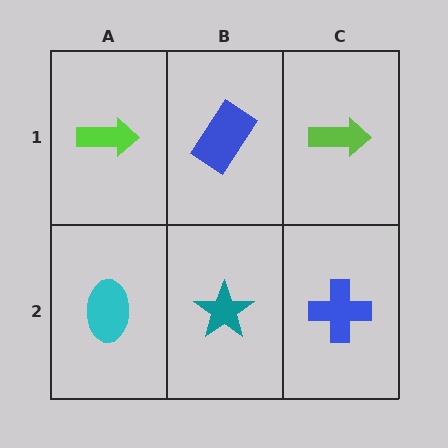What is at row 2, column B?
A teal star.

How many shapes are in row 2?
3 shapes.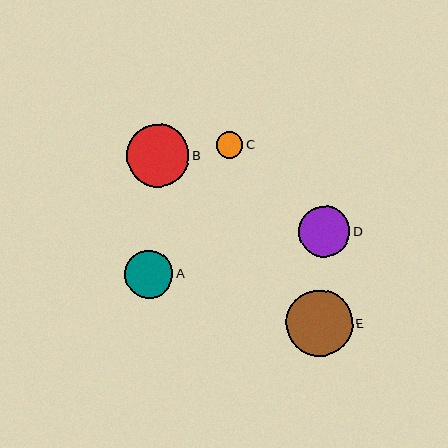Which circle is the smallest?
Circle C is the smallest with a size of approximately 26 pixels.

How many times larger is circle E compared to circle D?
Circle E is approximately 1.3 times the size of circle D.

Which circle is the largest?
Circle E is the largest with a size of approximately 66 pixels.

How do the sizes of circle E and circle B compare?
Circle E and circle B are approximately the same size.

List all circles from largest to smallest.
From largest to smallest: E, B, D, A, C.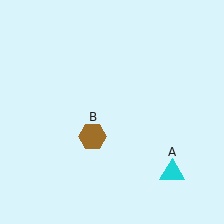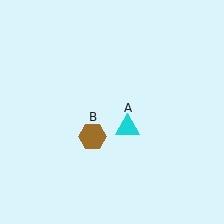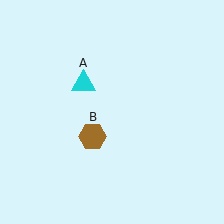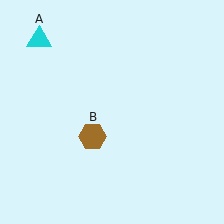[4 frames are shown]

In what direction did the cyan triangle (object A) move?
The cyan triangle (object A) moved up and to the left.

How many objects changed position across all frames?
1 object changed position: cyan triangle (object A).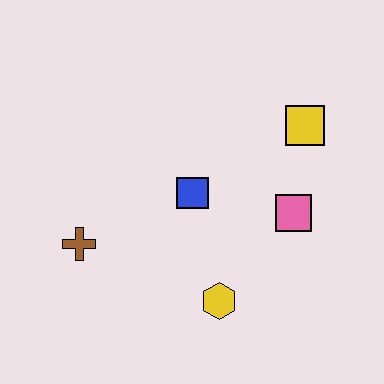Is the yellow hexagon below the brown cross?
Yes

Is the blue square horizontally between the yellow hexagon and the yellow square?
No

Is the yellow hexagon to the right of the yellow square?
No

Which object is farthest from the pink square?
The brown cross is farthest from the pink square.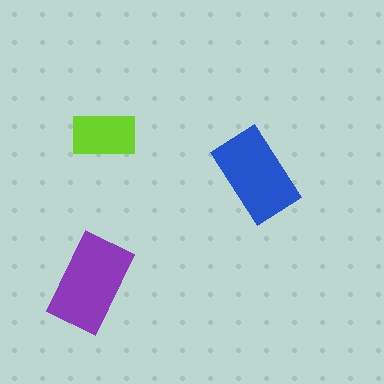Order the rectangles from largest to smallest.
the purple one, the blue one, the lime one.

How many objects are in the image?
There are 3 objects in the image.